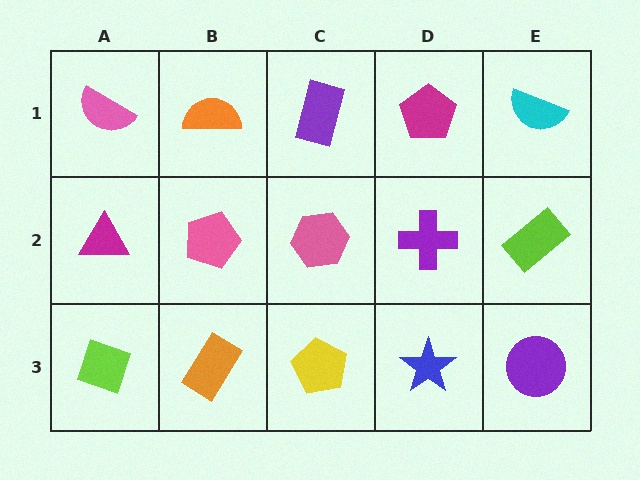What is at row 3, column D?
A blue star.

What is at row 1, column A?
A pink semicircle.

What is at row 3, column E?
A purple circle.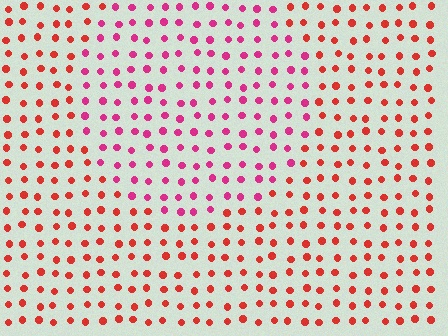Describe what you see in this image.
The image is filled with small red elements in a uniform arrangement. A circle-shaped region is visible where the elements are tinted to a slightly different hue, forming a subtle color boundary.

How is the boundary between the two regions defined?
The boundary is defined purely by a slight shift in hue (about 34 degrees). Spacing, size, and orientation are identical on both sides.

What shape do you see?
I see a circle.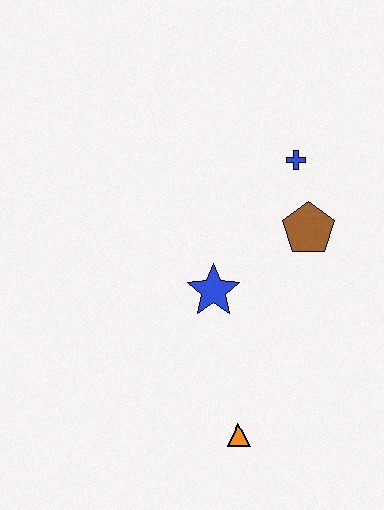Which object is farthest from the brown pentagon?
The orange triangle is farthest from the brown pentagon.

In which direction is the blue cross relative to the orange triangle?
The blue cross is above the orange triangle.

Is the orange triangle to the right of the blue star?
Yes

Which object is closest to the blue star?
The brown pentagon is closest to the blue star.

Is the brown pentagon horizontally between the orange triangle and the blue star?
No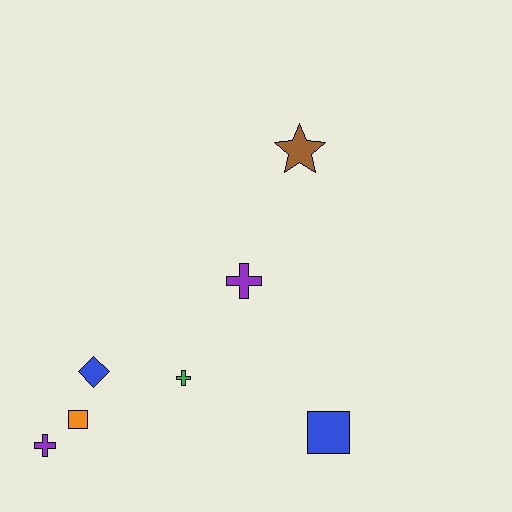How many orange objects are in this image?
There is 1 orange object.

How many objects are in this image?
There are 7 objects.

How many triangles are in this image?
There are no triangles.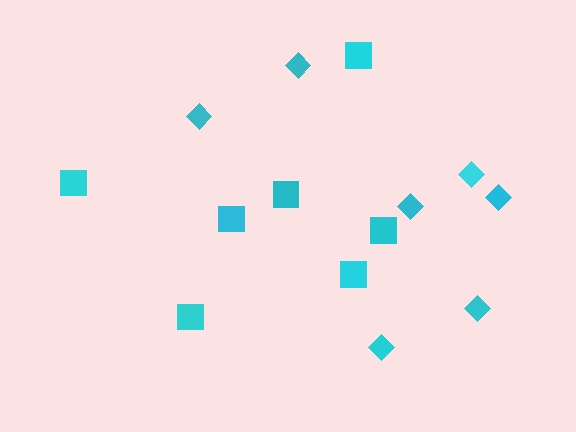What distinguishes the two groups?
There are 2 groups: one group of diamonds (7) and one group of squares (7).